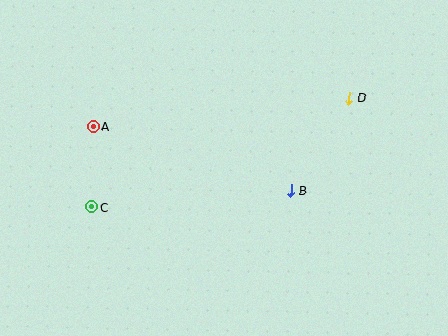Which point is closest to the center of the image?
Point B at (291, 190) is closest to the center.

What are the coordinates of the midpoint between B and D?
The midpoint between B and D is at (320, 144).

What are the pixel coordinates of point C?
Point C is at (92, 207).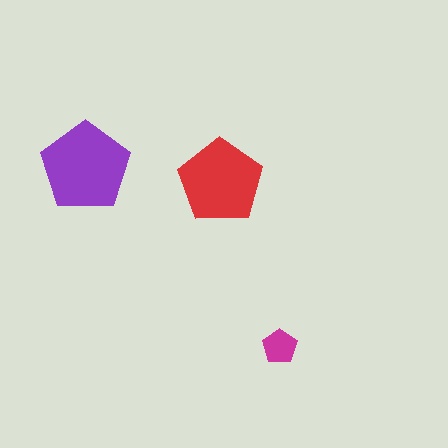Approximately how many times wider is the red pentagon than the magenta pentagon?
About 2.5 times wider.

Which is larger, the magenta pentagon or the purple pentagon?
The purple one.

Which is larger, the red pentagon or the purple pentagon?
The purple one.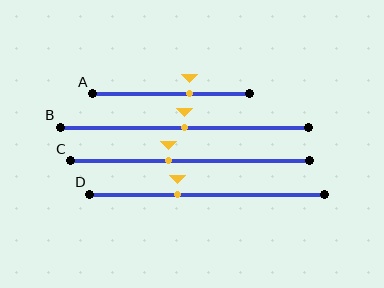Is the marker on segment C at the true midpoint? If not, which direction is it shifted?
No, the marker on segment C is shifted to the left by about 9% of the segment length.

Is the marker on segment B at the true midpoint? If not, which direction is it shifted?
Yes, the marker on segment B is at the true midpoint.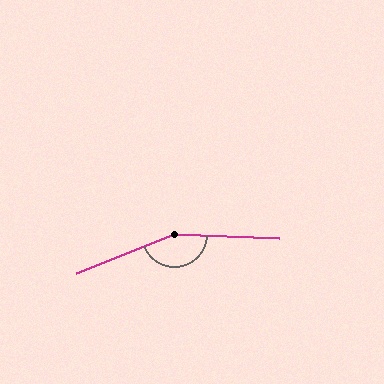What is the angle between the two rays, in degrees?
Approximately 156 degrees.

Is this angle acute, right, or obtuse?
It is obtuse.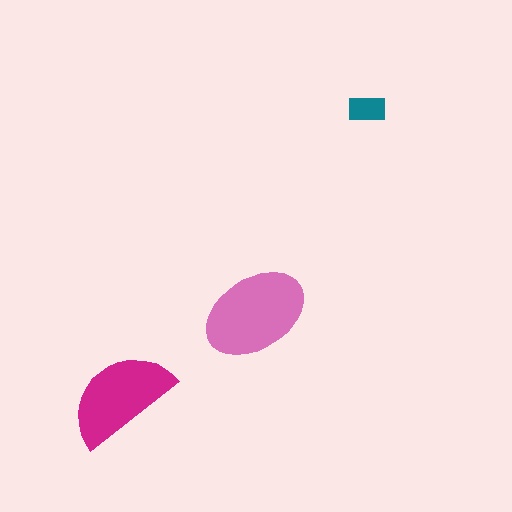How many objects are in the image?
There are 3 objects in the image.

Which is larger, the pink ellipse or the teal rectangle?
The pink ellipse.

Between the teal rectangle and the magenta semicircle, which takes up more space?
The magenta semicircle.